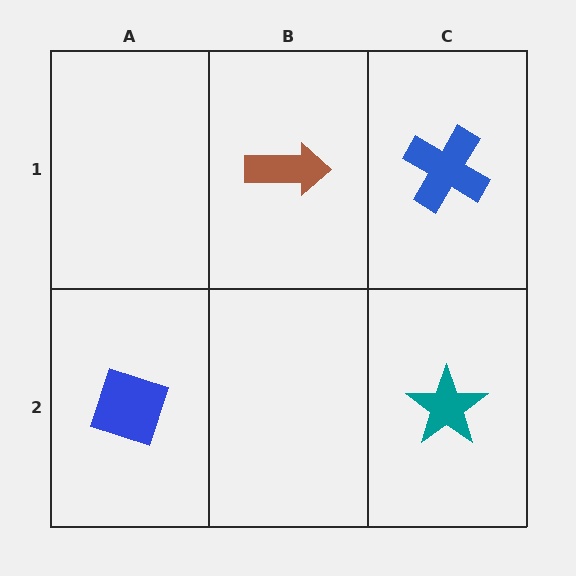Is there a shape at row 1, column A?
No, that cell is empty.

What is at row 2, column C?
A teal star.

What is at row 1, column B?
A brown arrow.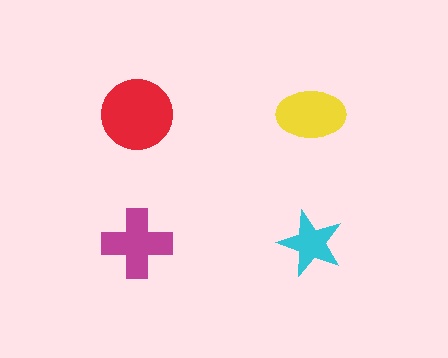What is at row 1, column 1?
A red circle.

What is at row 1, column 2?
A yellow ellipse.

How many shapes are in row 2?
2 shapes.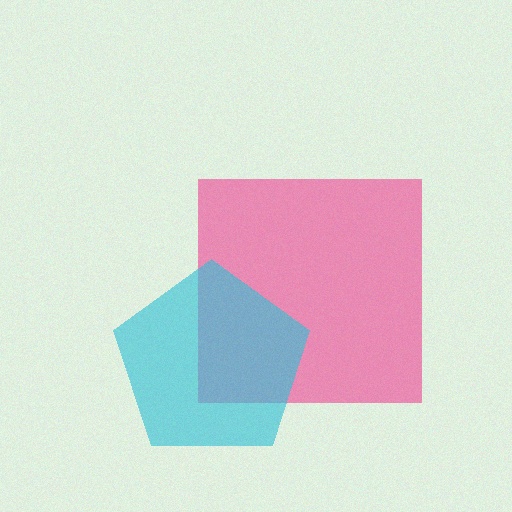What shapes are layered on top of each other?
The layered shapes are: a pink square, a cyan pentagon.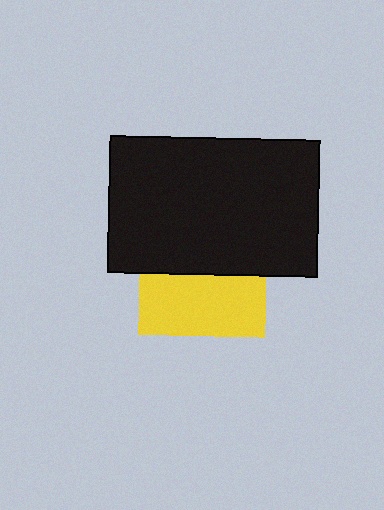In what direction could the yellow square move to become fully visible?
The yellow square could move down. That would shift it out from behind the black rectangle entirely.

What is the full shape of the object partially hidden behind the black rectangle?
The partially hidden object is a yellow square.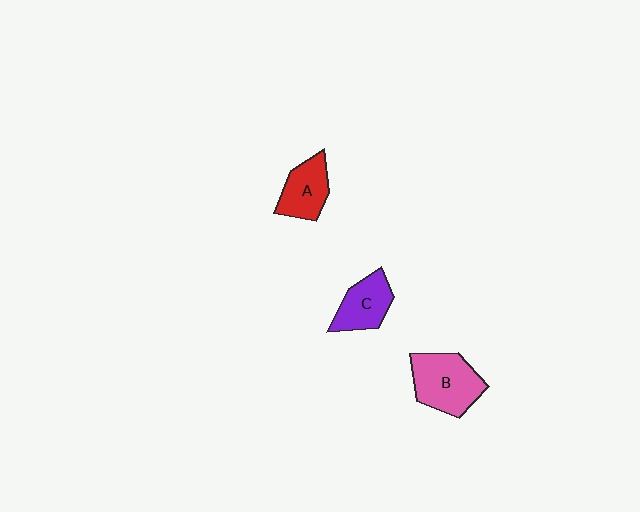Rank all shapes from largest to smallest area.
From largest to smallest: B (pink), C (purple), A (red).